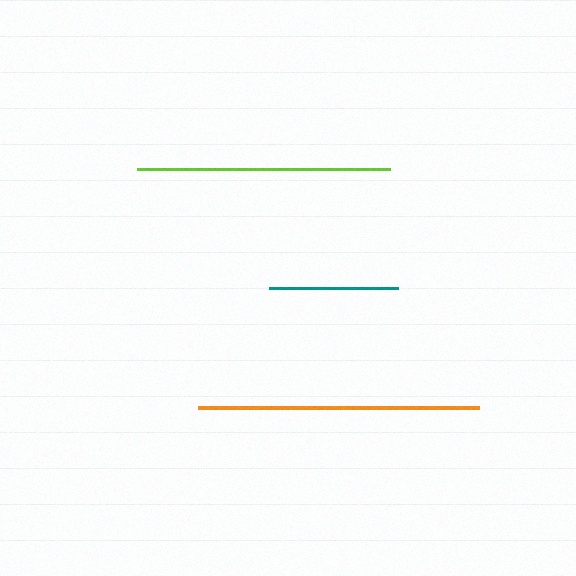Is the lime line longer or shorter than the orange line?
The orange line is longer than the lime line.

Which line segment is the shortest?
The teal line is the shortest at approximately 128 pixels.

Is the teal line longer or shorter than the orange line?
The orange line is longer than the teal line.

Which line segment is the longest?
The orange line is the longest at approximately 282 pixels.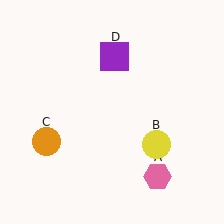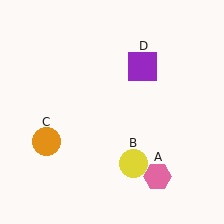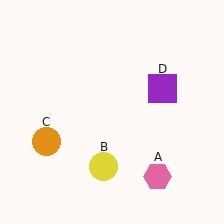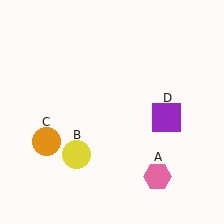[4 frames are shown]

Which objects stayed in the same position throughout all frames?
Pink hexagon (object A) and orange circle (object C) remained stationary.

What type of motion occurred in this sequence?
The yellow circle (object B), purple square (object D) rotated clockwise around the center of the scene.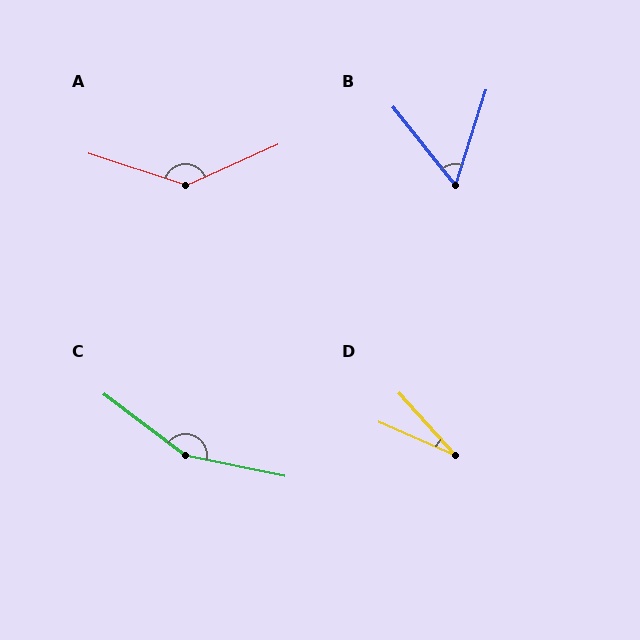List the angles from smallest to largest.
D (24°), B (56°), A (138°), C (155°).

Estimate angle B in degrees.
Approximately 56 degrees.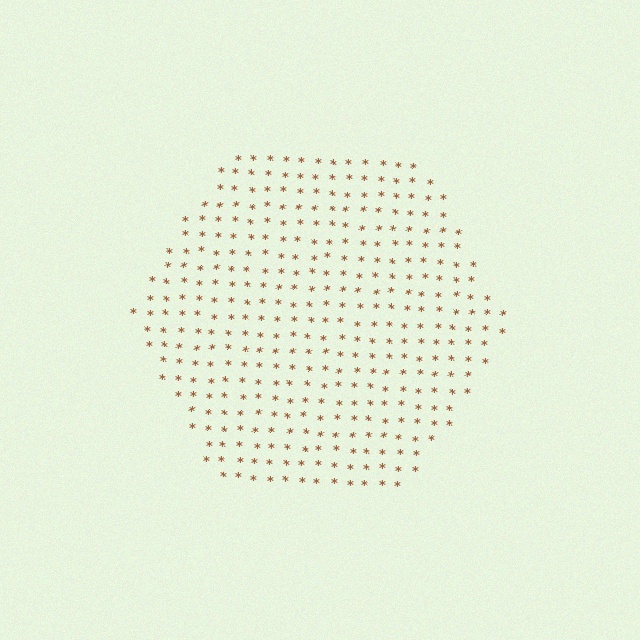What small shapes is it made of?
It is made of small asterisks.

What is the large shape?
The large shape is a hexagon.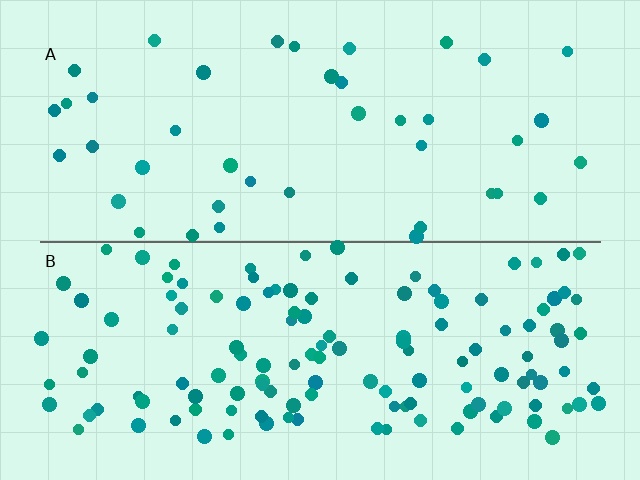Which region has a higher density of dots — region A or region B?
B (the bottom).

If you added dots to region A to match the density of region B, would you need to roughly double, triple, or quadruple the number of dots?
Approximately triple.